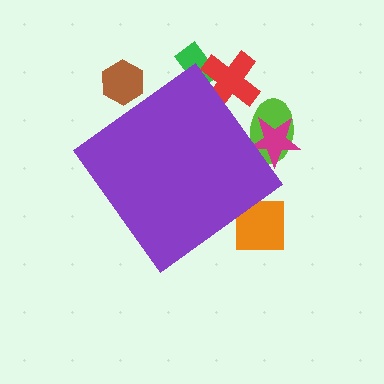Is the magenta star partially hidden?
Yes, the magenta star is partially hidden behind the purple diamond.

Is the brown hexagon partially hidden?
Yes, the brown hexagon is partially hidden behind the purple diamond.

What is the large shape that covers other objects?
A purple diamond.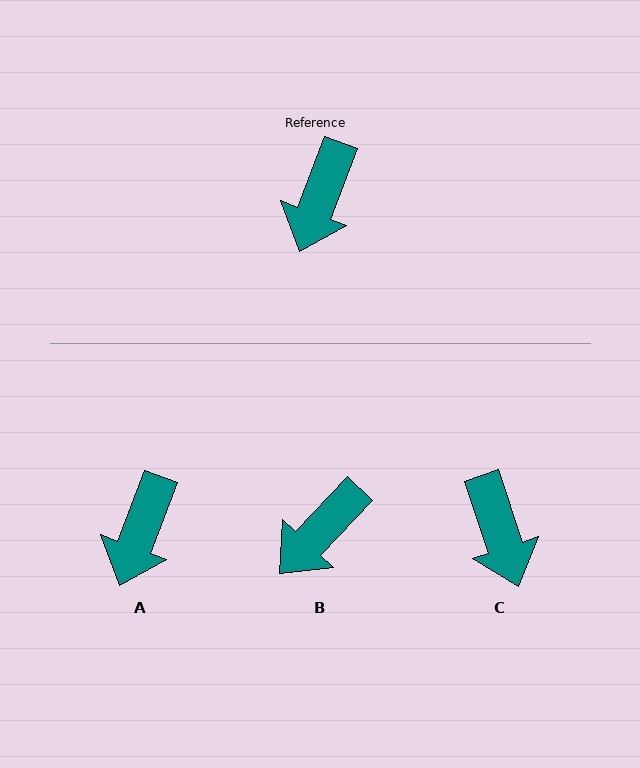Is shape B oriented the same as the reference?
No, it is off by about 23 degrees.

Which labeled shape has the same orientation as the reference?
A.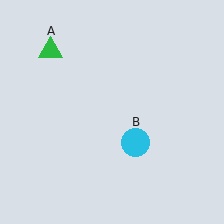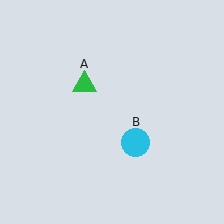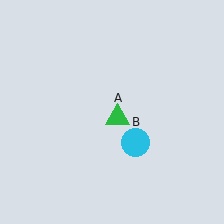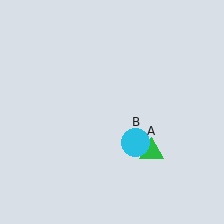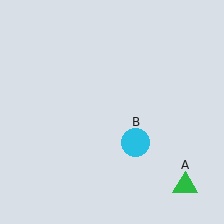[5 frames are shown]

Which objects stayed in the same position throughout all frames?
Cyan circle (object B) remained stationary.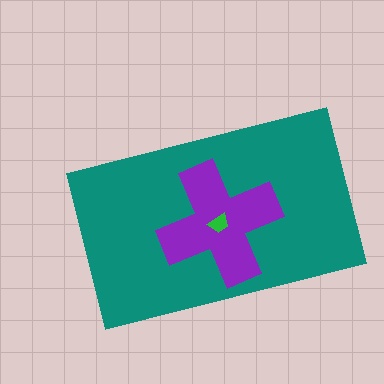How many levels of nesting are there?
3.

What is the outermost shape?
The teal rectangle.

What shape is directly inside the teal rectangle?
The purple cross.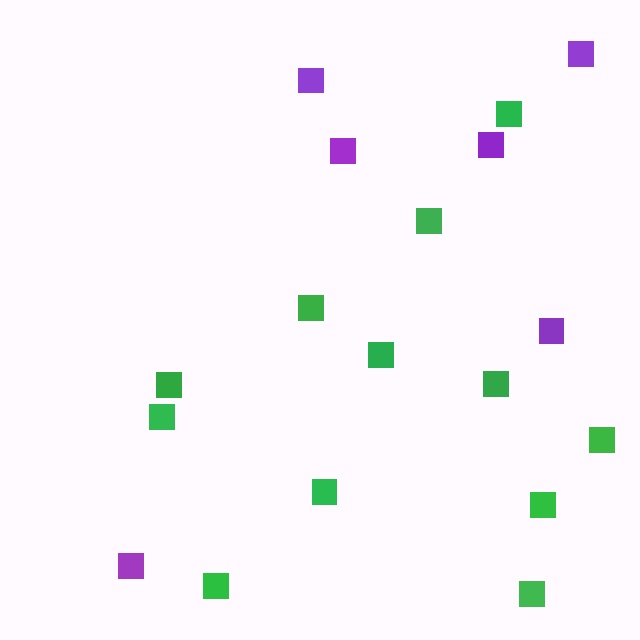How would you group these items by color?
There are 2 groups: one group of purple squares (6) and one group of green squares (12).